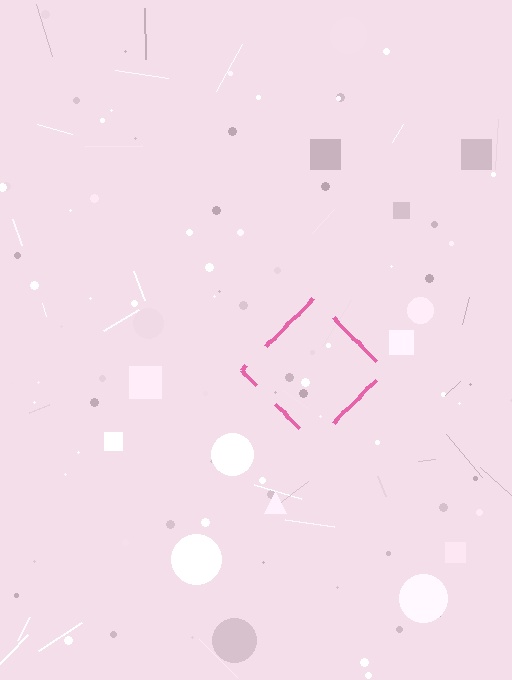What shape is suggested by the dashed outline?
The dashed outline suggests a diamond.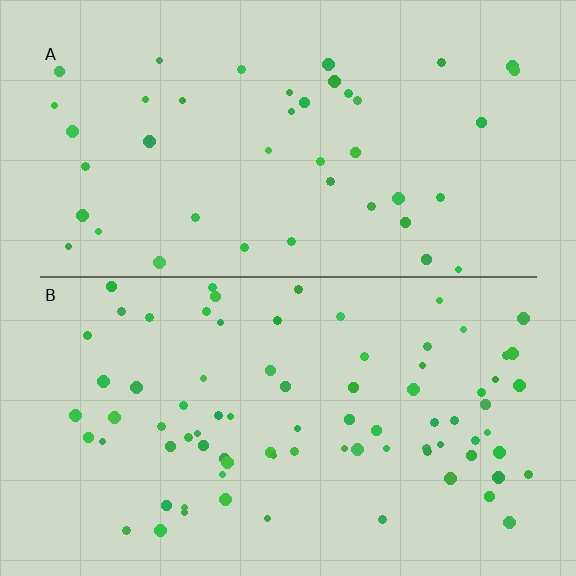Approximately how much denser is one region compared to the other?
Approximately 1.9× — region B over region A.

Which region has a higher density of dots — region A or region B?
B (the bottom).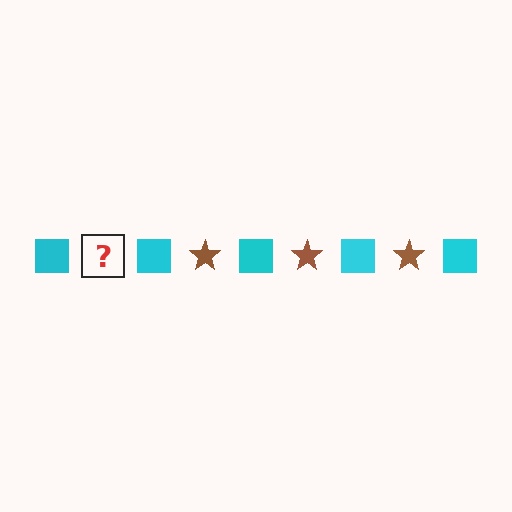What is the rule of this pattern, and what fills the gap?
The rule is that the pattern alternates between cyan square and brown star. The gap should be filled with a brown star.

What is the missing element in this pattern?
The missing element is a brown star.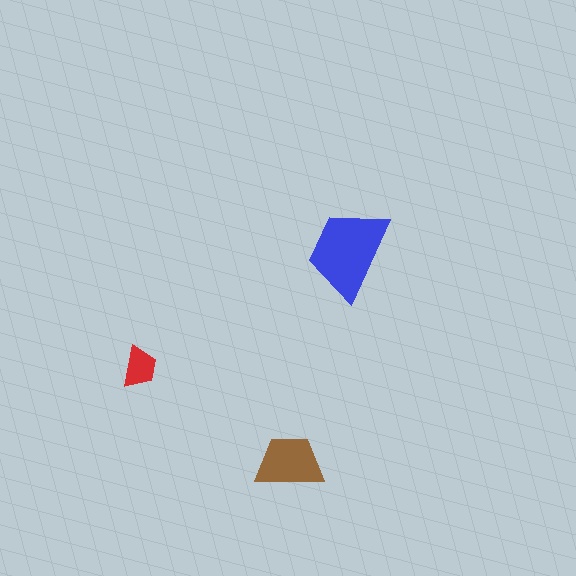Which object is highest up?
The blue trapezoid is topmost.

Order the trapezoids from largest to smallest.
the blue one, the brown one, the red one.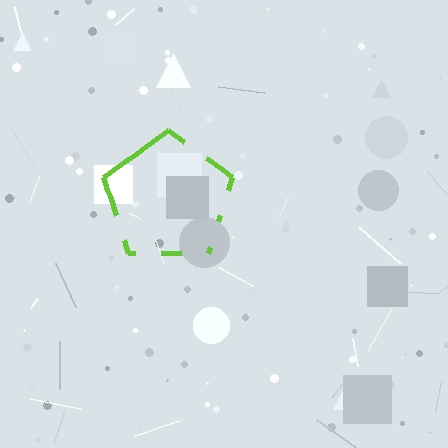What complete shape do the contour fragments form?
The contour fragments form a pentagon.